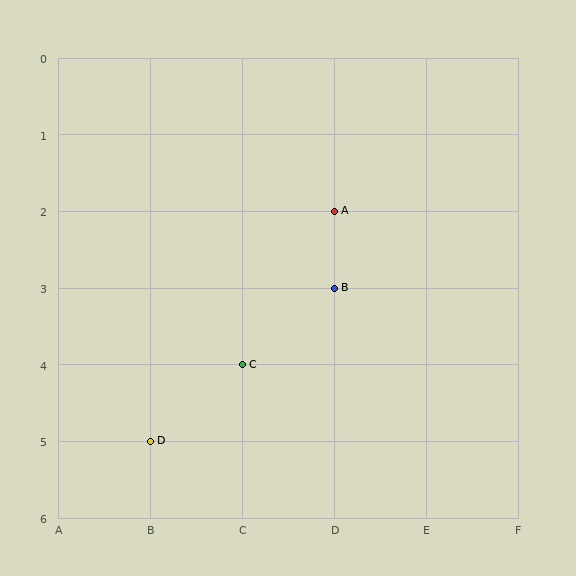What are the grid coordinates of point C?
Point C is at grid coordinates (C, 4).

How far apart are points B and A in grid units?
Points B and A are 1 row apart.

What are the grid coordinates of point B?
Point B is at grid coordinates (D, 3).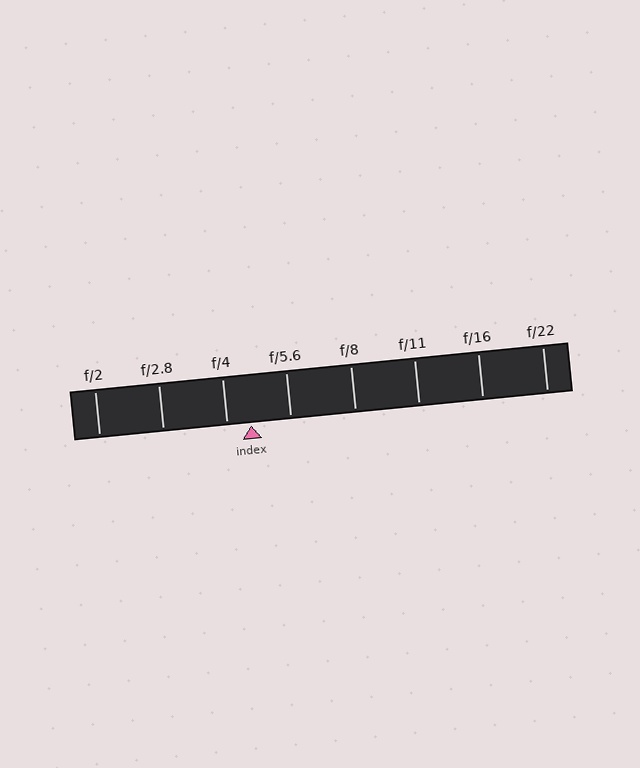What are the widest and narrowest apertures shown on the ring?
The widest aperture shown is f/2 and the narrowest is f/22.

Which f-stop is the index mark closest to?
The index mark is closest to f/4.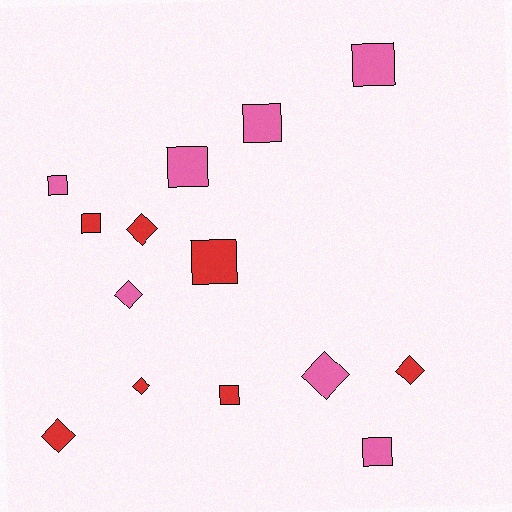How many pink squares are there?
There are 5 pink squares.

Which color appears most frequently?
Red, with 7 objects.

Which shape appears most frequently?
Square, with 8 objects.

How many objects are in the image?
There are 14 objects.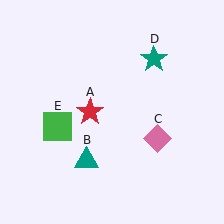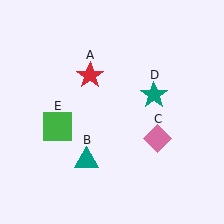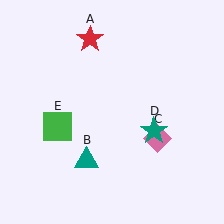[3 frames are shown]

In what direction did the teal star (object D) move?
The teal star (object D) moved down.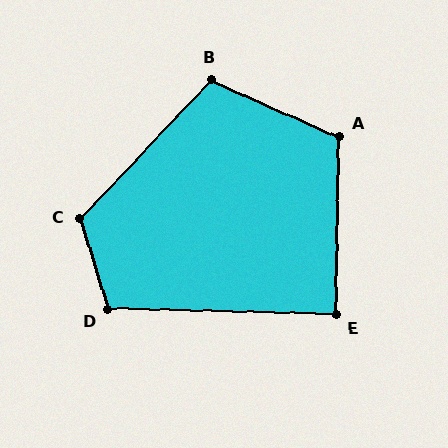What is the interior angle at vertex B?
Approximately 109 degrees (obtuse).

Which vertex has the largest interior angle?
C, at approximately 120 degrees.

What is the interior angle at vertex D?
Approximately 109 degrees (obtuse).